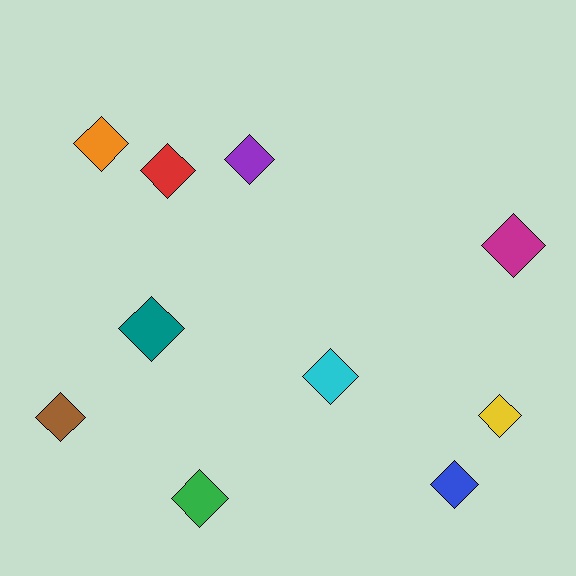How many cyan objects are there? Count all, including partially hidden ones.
There is 1 cyan object.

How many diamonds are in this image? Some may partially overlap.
There are 10 diamonds.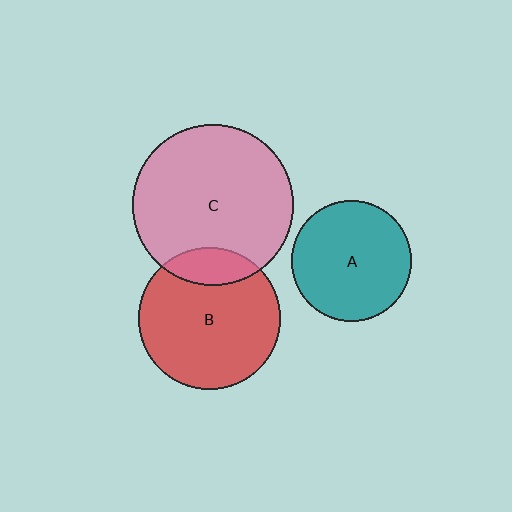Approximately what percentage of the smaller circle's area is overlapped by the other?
Approximately 15%.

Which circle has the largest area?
Circle C (pink).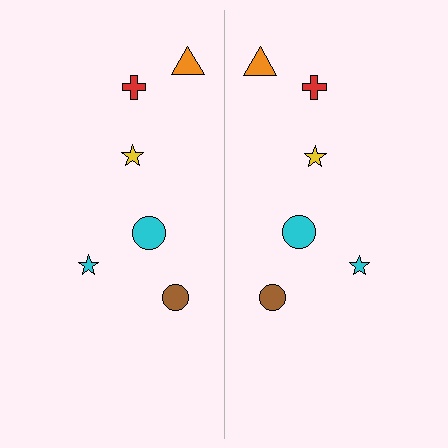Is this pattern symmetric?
Yes, this pattern has bilateral (reflection) symmetry.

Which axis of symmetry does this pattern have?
The pattern has a vertical axis of symmetry running through the center of the image.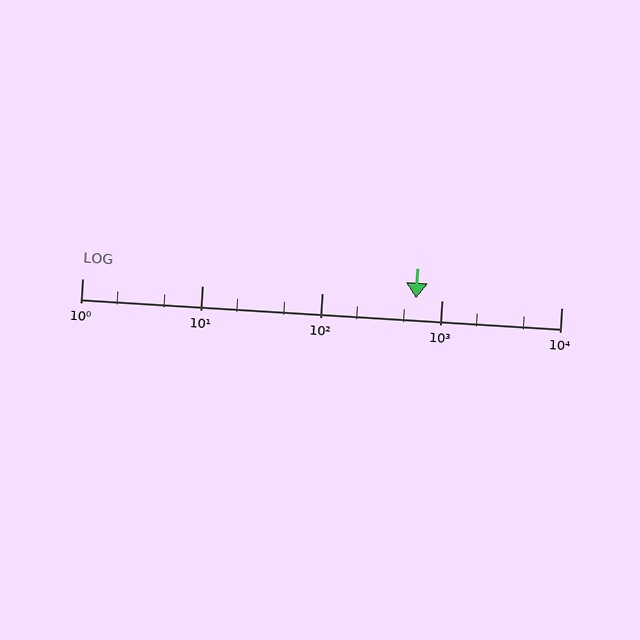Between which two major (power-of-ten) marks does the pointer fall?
The pointer is between 100 and 1000.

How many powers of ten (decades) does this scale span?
The scale spans 4 decades, from 1 to 10000.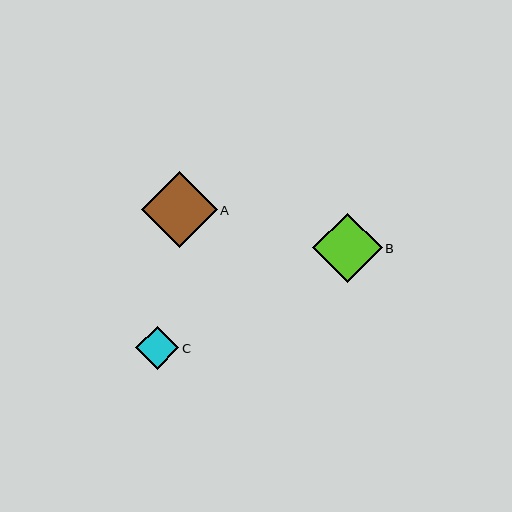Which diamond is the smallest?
Diamond C is the smallest with a size of approximately 43 pixels.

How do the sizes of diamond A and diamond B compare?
Diamond A and diamond B are approximately the same size.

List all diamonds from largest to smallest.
From largest to smallest: A, B, C.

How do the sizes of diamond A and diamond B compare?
Diamond A and diamond B are approximately the same size.